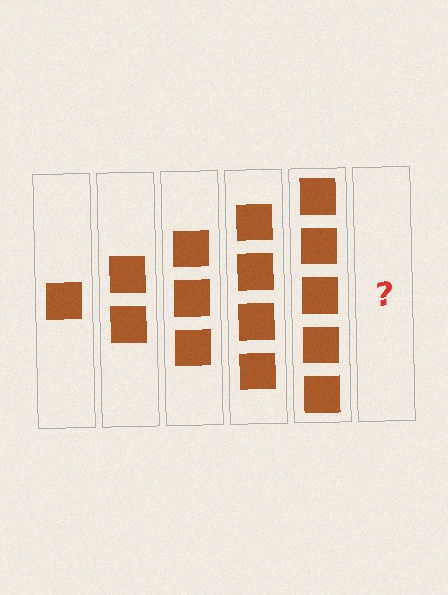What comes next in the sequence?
The next element should be 6 squares.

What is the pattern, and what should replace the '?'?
The pattern is that each step adds one more square. The '?' should be 6 squares.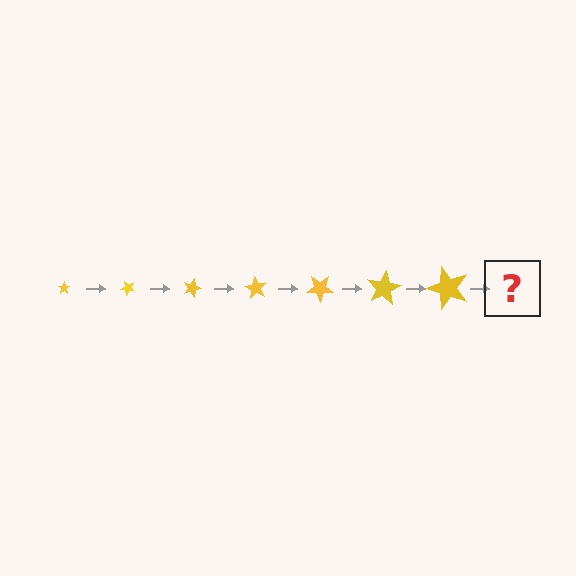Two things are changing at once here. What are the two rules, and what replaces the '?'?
The two rules are that the star grows larger each step and it rotates 45 degrees each step. The '?' should be a star, larger than the previous one and rotated 315 degrees from the start.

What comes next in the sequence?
The next element should be a star, larger than the previous one and rotated 315 degrees from the start.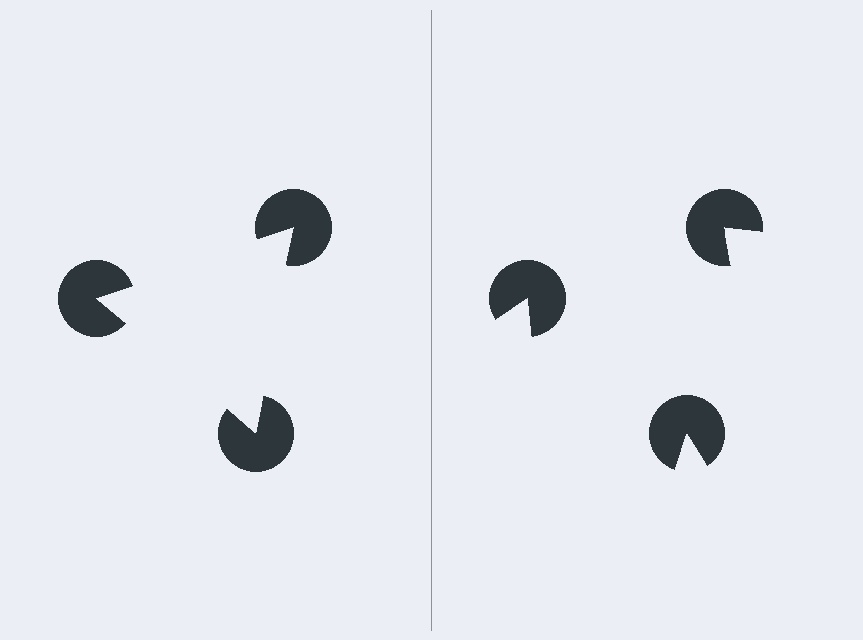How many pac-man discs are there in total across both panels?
6 — 3 on each side.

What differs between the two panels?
The pac-man discs are positioned identically on both sides; only the wedge orientations differ. On the left they align to a triangle; on the right they are misaligned.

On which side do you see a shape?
An illusory triangle appears on the left side. On the right side the wedge cuts are rotated, so no coherent shape forms.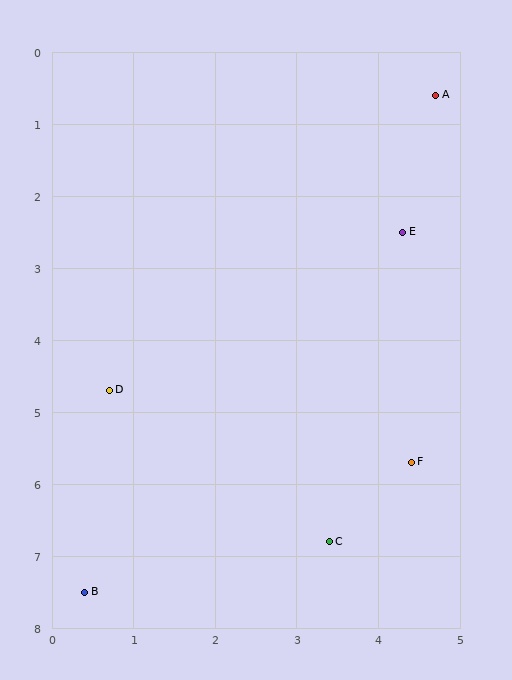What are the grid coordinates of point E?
Point E is at approximately (4.3, 2.5).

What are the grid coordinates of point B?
Point B is at approximately (0.4, 7.5).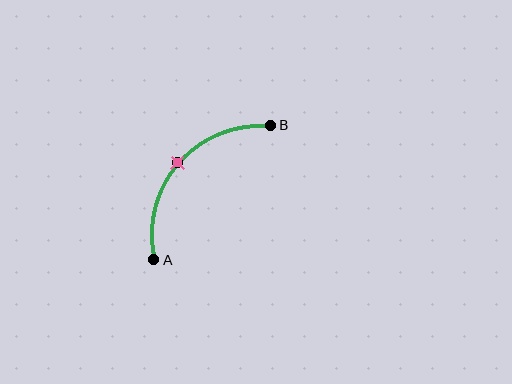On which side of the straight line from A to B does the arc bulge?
The arc bulges above and to the left of the straight line connecting A and B.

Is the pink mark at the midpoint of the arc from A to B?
Yes. The pink mark lies on the arc at equal arc-length from both A and B — it is the arc midpoint.